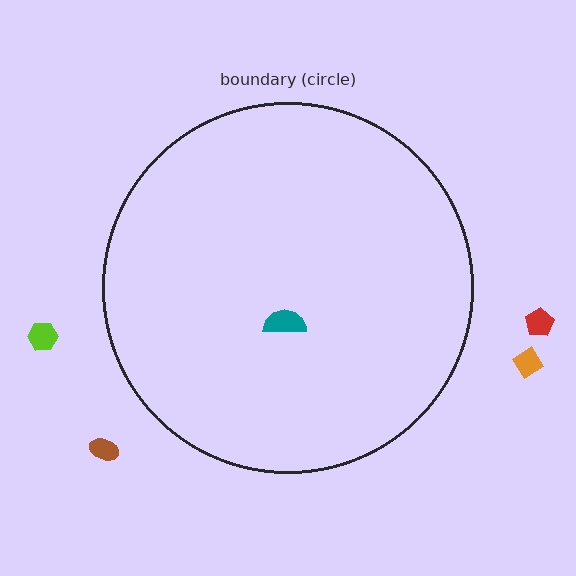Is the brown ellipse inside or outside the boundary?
Outside.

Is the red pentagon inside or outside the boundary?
Outside.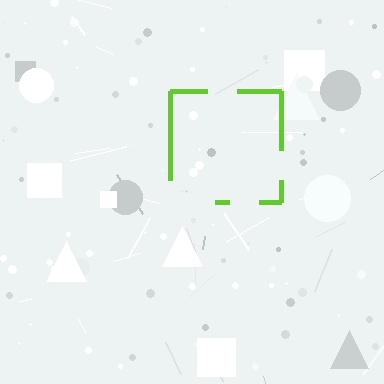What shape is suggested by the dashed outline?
The dashed outline suggests a square.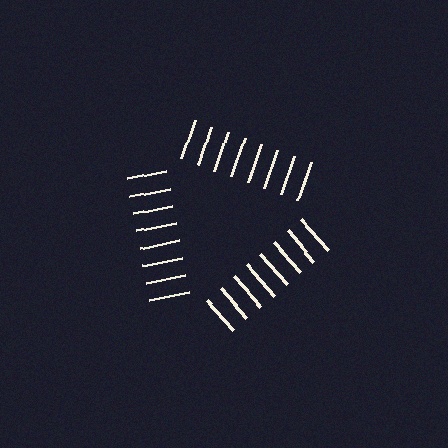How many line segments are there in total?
24 — 8 along each of the 3 edges.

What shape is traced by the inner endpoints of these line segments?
An illusory triangle — the line segments terminate on its edges but no continuous stroke is drawn.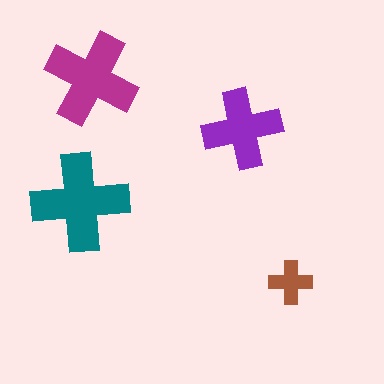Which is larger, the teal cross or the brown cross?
The teal one.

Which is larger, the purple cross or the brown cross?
The purple one.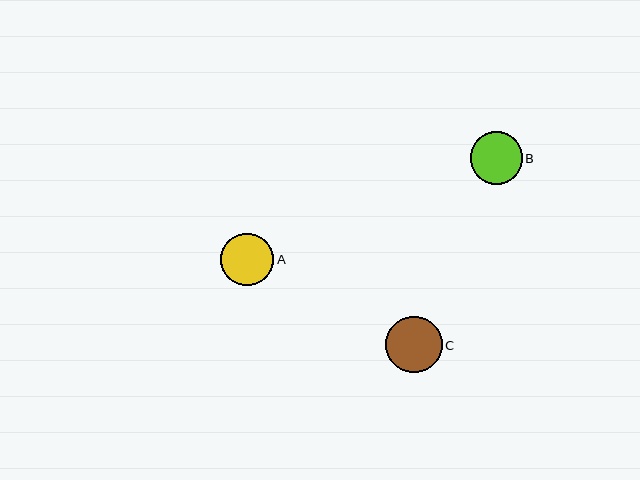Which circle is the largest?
Circle C is the largest with a size of approximately 56 pixels.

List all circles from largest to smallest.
From largest to smallest: C, A, B.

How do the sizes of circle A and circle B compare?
Circle A and circle B are approximately the same size.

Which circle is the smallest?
Circle B is the smallest with a size of approximately 52 pixels.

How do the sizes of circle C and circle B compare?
Circle C and circle B are approximately the same size.